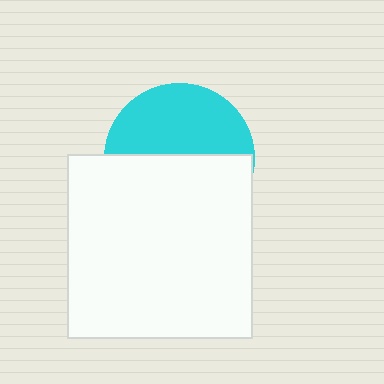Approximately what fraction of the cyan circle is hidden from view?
Roughly 54% of the cyan circle is hidden behind the white square.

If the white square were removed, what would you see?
You would see the complete cyan circle.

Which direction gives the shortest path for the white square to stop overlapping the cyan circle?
Moving down gives the shortest separation.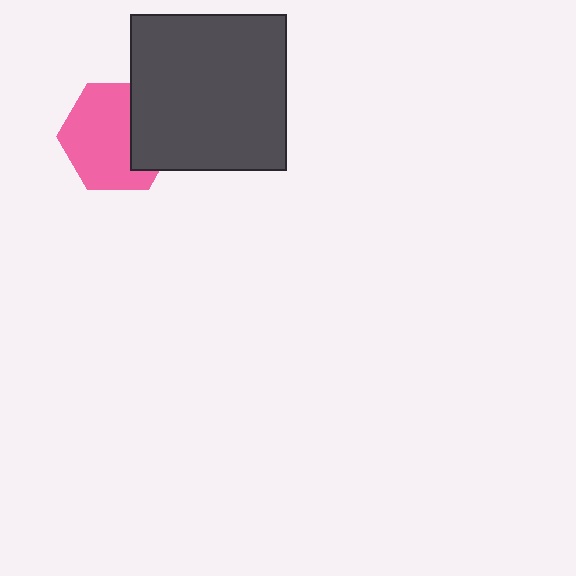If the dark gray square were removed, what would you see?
You would see the complete pink hexagon.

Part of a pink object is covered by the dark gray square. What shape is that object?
It is a hexagon.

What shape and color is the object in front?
The object in front is a dark gray square.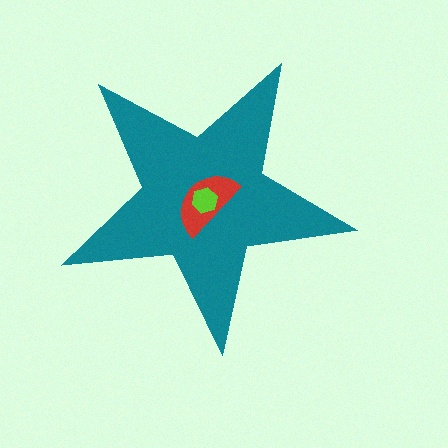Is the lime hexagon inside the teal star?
Yes.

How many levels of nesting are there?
3.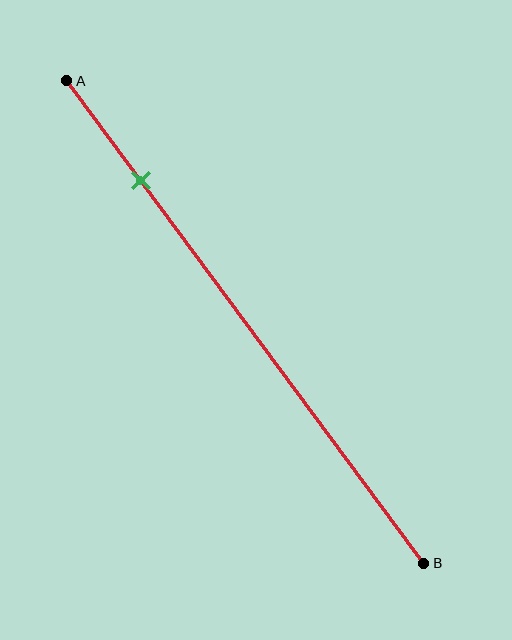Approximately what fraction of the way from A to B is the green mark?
The green mark is approximately 20% of the way from A to B.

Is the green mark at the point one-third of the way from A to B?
No, the mark is at about 20% from A, not at the 33% one-third point.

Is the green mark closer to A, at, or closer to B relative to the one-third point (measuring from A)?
The green mark is closer to point A than the one-third point of segment AB.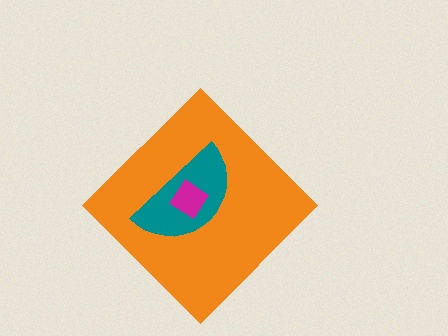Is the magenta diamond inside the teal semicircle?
Yes.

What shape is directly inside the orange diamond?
The teal semicircle.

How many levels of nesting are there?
3.